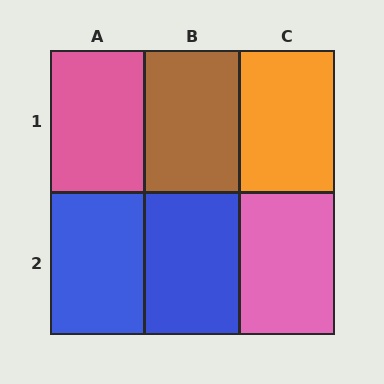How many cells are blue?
2 cells are blue.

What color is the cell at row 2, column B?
Blue.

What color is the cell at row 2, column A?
Blue.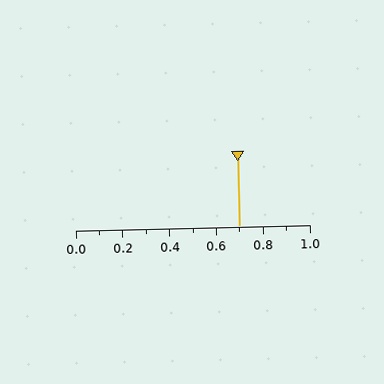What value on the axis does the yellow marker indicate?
The marker indicates approximately 0.7.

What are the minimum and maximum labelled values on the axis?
The axis runs from 0.0 to 1.0.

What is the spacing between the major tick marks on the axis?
The major ticks are spaced 0.2 apart.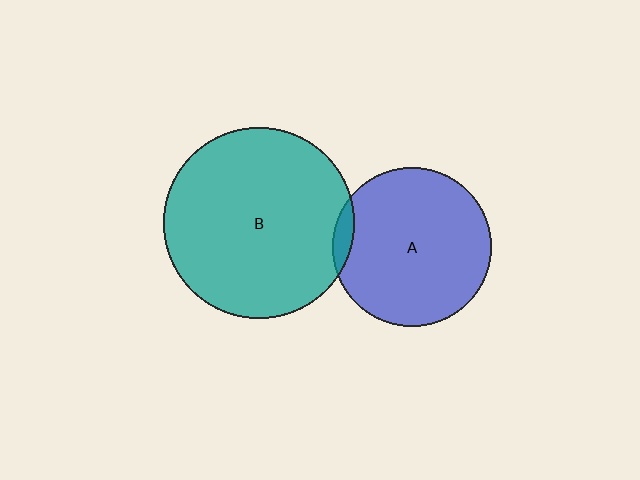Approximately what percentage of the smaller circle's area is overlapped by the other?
Approximately 5%.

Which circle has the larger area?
Circle B (teal).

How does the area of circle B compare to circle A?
Approximately 1.4 times.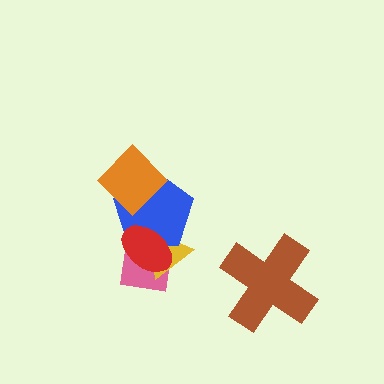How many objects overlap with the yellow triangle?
3 objects overlap with the yellow triangle.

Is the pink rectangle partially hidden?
Yes, it is partially covered by another shape.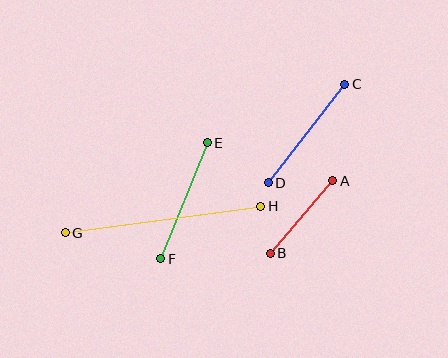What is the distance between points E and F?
The distance is approximately 125 pixels.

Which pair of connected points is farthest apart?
Points G and H are farthest apart.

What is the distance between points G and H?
The distance is approximately 197 pixels.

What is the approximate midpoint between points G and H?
The midpoint is at approximately (163, 219) pixels.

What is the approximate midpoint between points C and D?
The midpoint is at approximately (306, 133) pixels.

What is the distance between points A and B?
The distance is approximately 95 pixels.